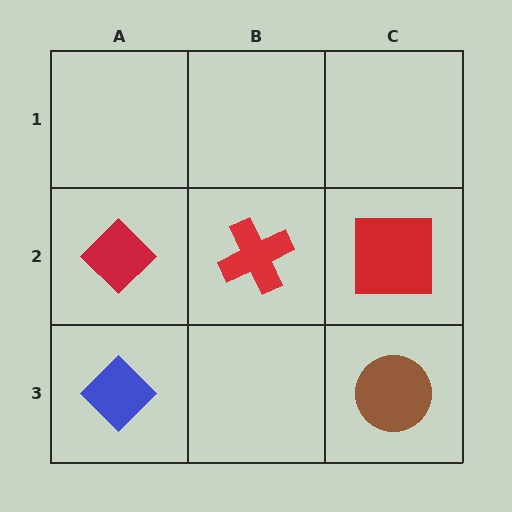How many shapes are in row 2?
3 shapes.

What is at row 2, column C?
A red square.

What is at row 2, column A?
A red diamond.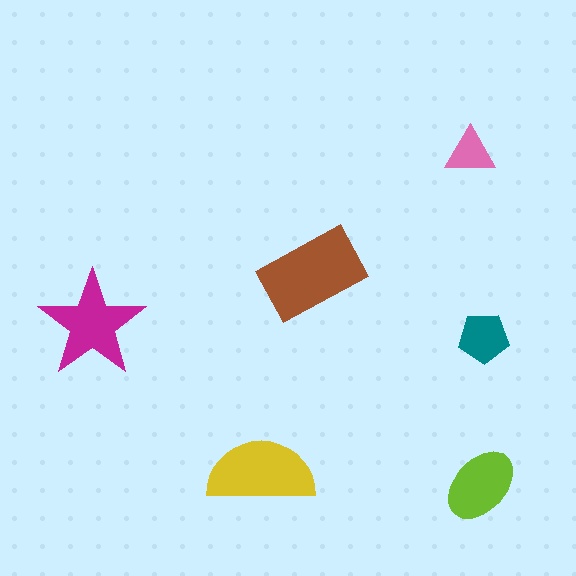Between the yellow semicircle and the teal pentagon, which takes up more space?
The yellow semicircle.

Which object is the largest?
The brown rectangle.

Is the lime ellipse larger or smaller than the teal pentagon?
Larger.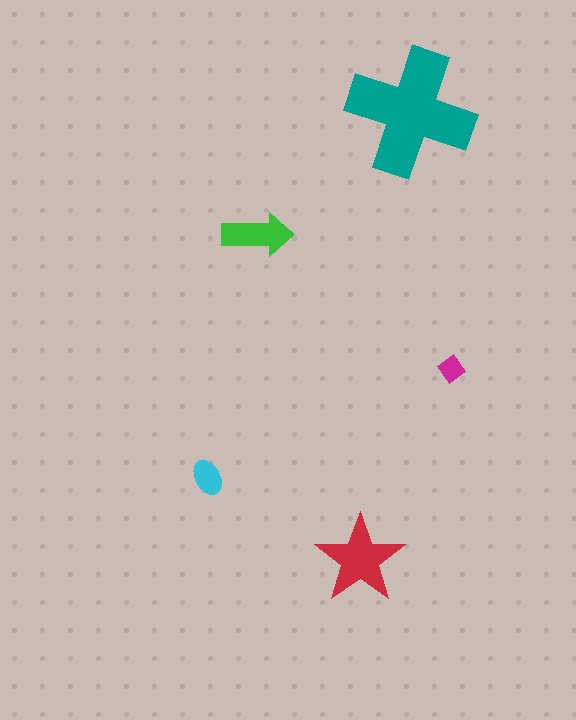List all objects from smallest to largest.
The magenta diamond, the cyan ellipse, the green arrow, the red star, the teal cross.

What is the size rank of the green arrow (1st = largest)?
3rd.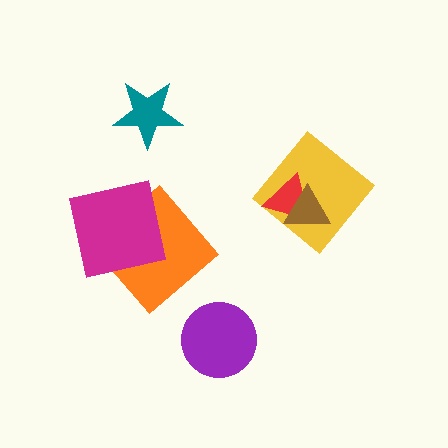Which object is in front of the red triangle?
The brown triangle is in front of the red triangle.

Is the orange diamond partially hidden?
Yes, it is partially covered by another shape.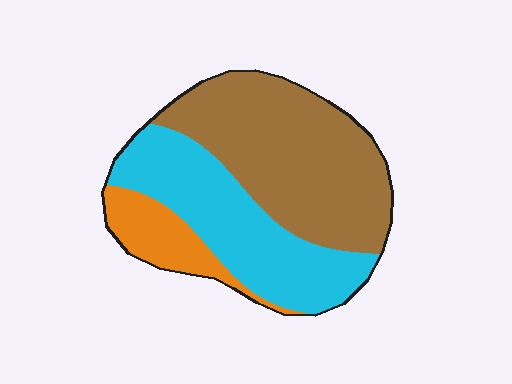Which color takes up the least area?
Orange, at roughly 15%.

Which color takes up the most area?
Brown, at roughly 50%.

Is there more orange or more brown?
Brown.